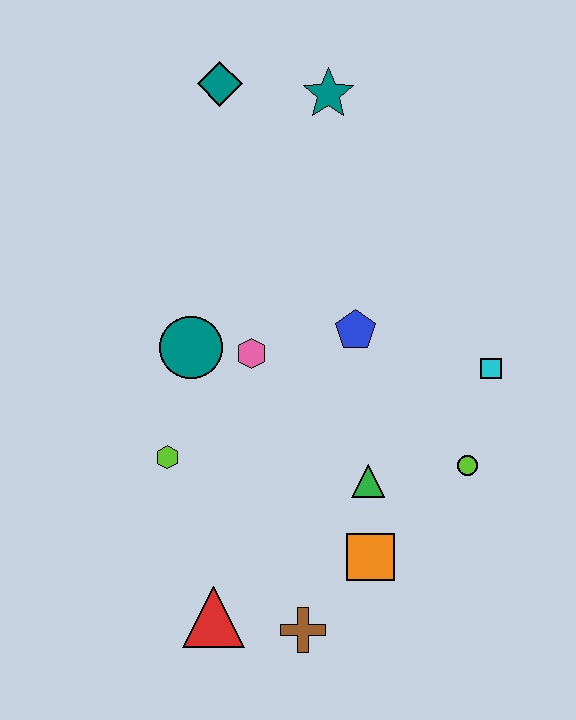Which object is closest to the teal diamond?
The teal star is closest to the teal diamond.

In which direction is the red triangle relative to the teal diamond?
The red triangle is below the teal diamond.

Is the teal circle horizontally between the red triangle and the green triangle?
No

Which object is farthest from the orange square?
The teal diamond is farthest from the orange square.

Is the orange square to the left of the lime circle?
Yes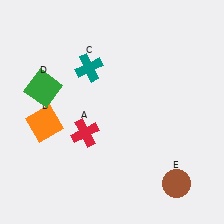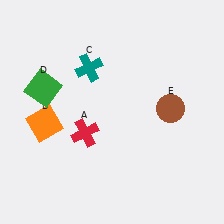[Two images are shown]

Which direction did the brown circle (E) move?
The brown circle (E) moved up.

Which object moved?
The brown circle (E) moved up.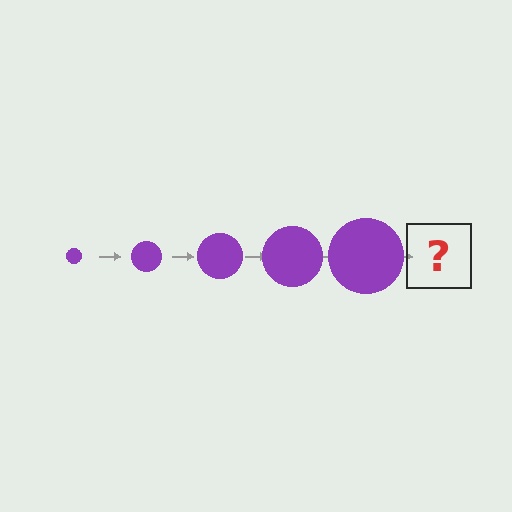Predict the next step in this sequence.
The next step is a purple circle, larger than the previous one.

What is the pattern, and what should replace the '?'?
The pattern is that the circle gets progressively larger each step. The '?' should be a purple circle, larger than the previous one.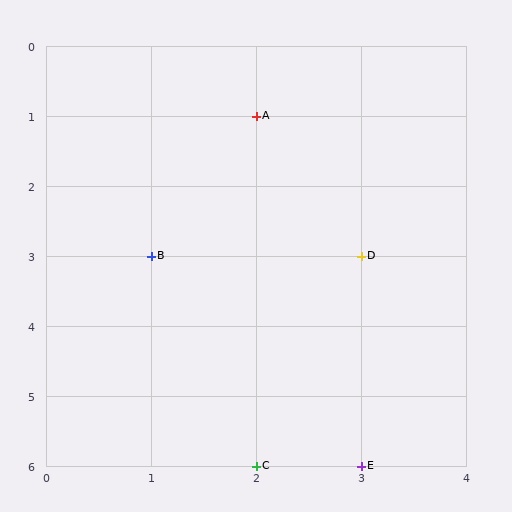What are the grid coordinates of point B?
Point B is at grid coordinates (1, 3).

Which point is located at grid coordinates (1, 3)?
Point B is at (1, 3).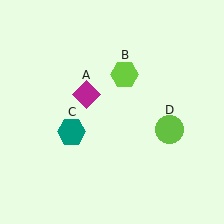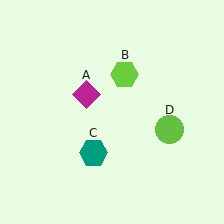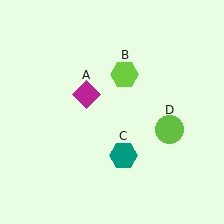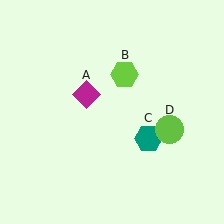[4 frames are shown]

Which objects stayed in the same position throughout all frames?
Magenta diamond (object A) and lime hexagon (object B) and lime circle (object D) remained stationary.